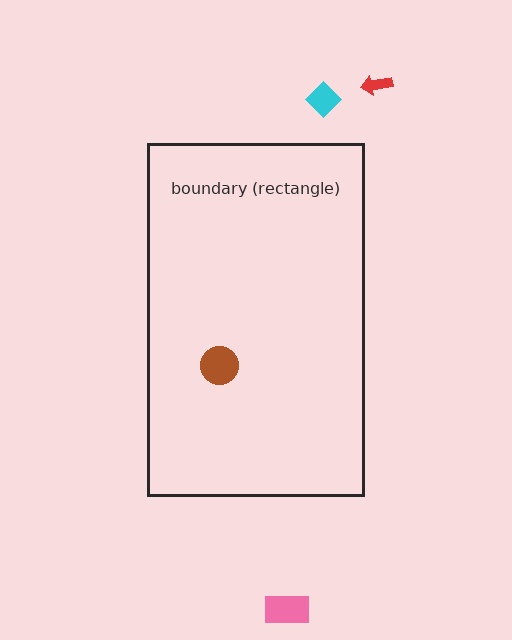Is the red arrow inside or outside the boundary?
Outside.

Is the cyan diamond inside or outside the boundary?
Outside.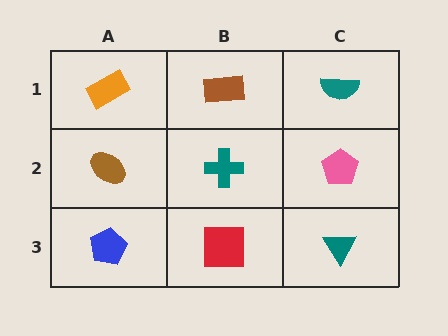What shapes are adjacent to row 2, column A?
An orange rectangle (row 1, column A), a blue pentagon (row 3, column A), a teal cross (row 2, column B).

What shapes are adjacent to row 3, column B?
A teal cross (row 2, column B), a blue pentagon (row 3, column A), a teal triangle (row 3, column C).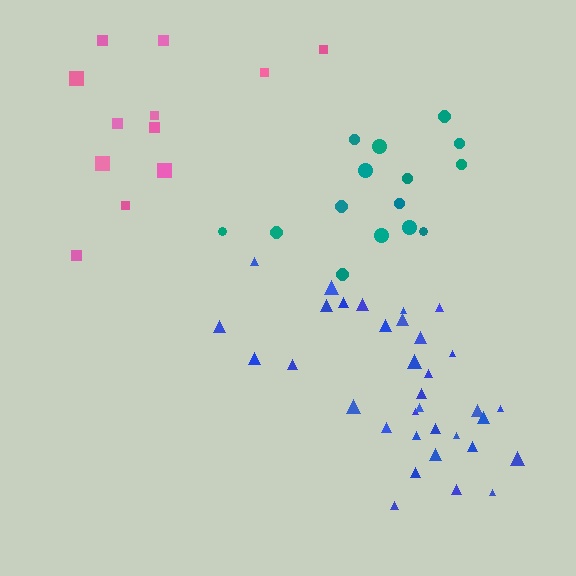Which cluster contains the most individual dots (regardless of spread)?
Blue (34).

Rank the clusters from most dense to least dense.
blue, teal, pink.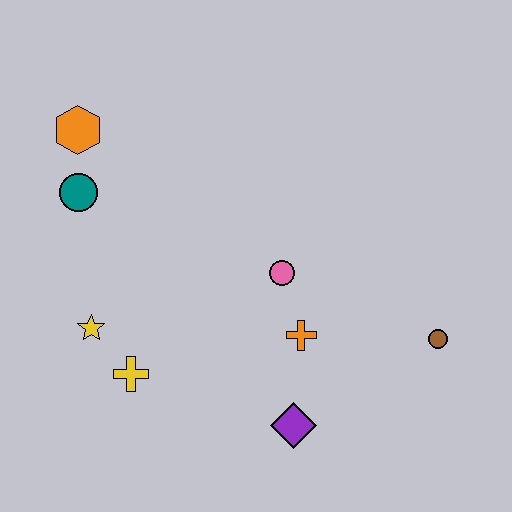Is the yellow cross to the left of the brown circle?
Yes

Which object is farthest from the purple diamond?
The orange hexagon is farthest from the purple diamond.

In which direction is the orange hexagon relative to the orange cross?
The orange hexagon is to the left of the orange cross.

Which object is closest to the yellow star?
The yellow cross is closest to the yellow star.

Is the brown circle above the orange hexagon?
No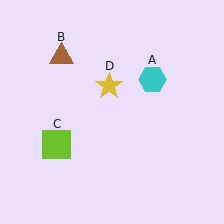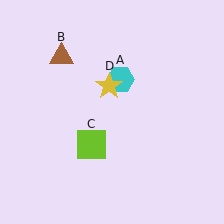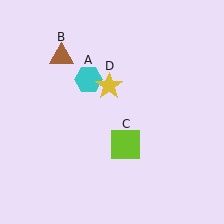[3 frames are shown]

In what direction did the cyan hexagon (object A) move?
The cyan hexagon (object A) moved left.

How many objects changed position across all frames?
2 objects changed position: cyan hexagon (object A), lime square (object C).